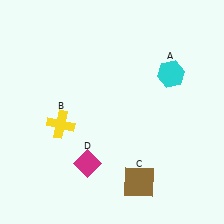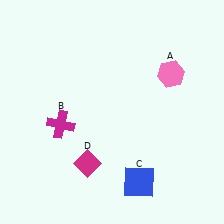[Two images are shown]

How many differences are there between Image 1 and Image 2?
There are 3 differences between the two images.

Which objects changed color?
A changed from cyan to pink. B changed from yellow to magenta. C changed from brown to blue.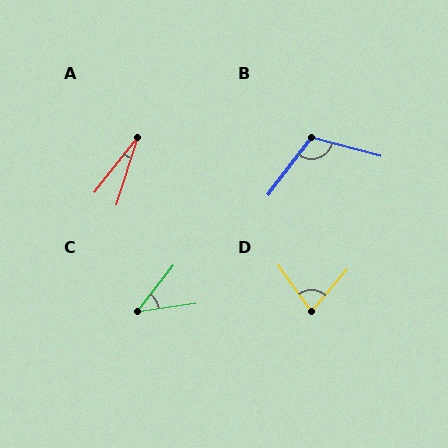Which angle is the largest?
B, at approximately 112 degrees.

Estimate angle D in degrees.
Approximately 76 degrees.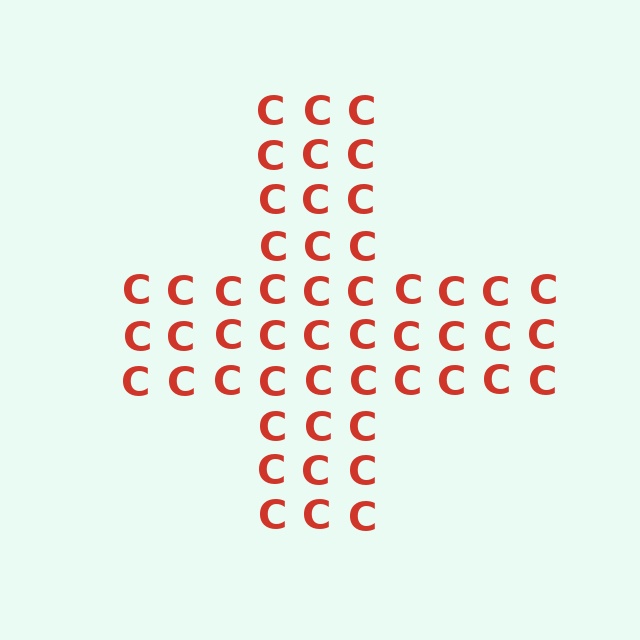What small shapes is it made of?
It is made of small letter C's.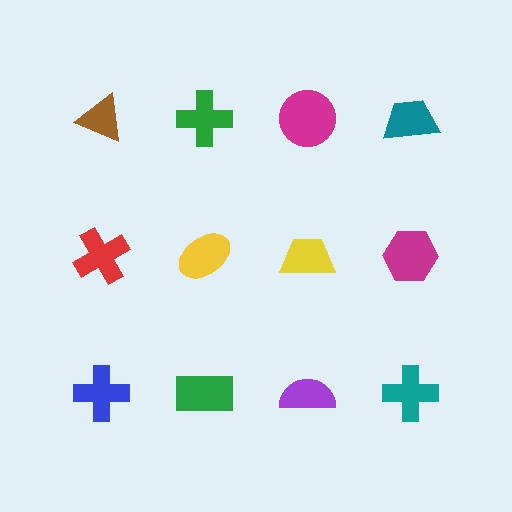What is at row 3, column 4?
A teal cross.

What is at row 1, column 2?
A green cross.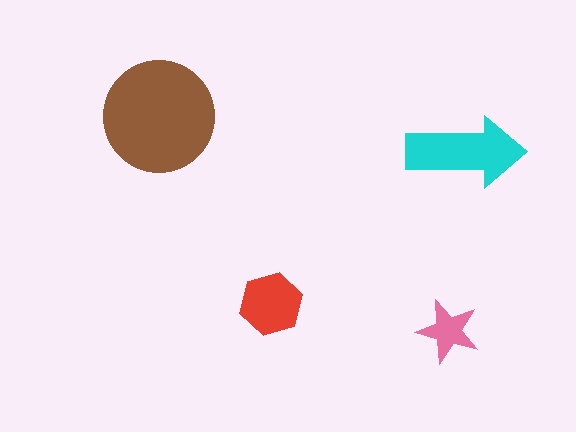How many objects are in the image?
There are 4 objects in the image.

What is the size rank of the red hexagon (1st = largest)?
3rd.